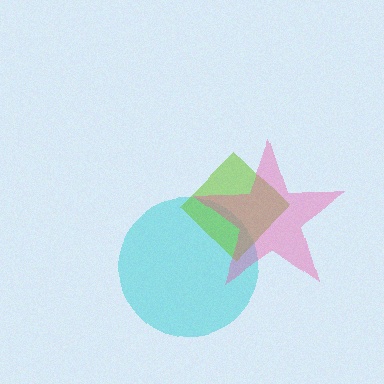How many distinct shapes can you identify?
There are 3 distinct shapes: a cyan circle, a lime diamond, a pink star.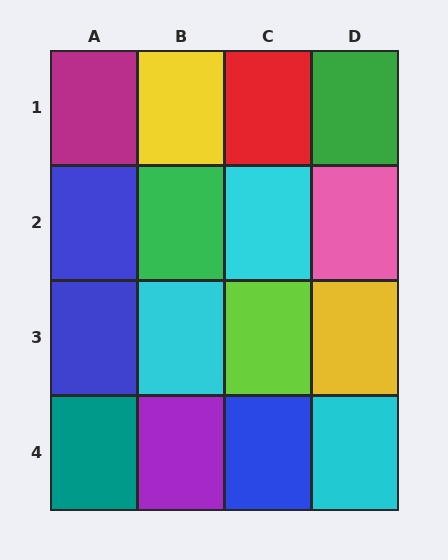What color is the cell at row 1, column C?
Red.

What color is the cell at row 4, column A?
Teal.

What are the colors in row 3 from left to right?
Blue, cyan, lime, yellow.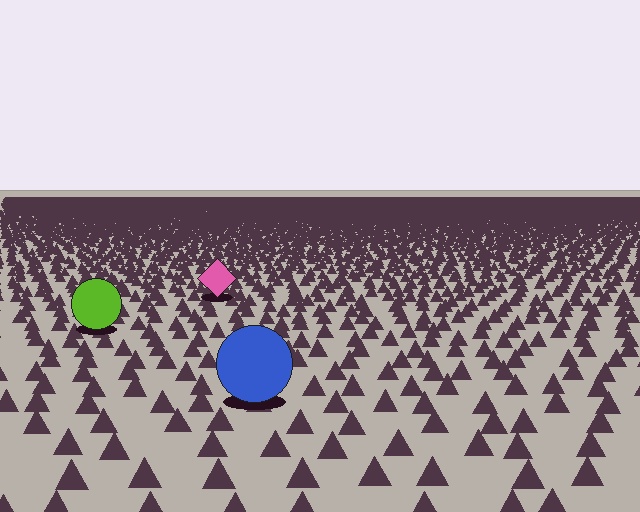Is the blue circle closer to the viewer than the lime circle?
Yes. The blue circle is closer — you can tell from the texture gradient: the ground texture is coarser near it.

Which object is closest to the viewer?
The blue circle is closest. The texture marks near it are larger and more spread out.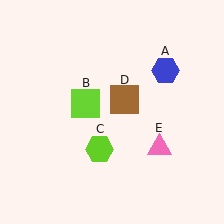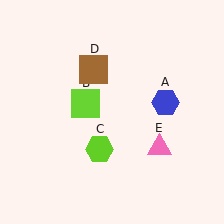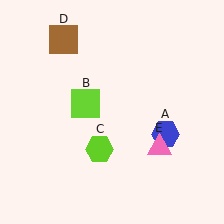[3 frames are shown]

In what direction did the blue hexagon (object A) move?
The blue hexagon (object A) moved down.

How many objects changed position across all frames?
2 objects changed position: blue hexagon (object A), brown square (object D).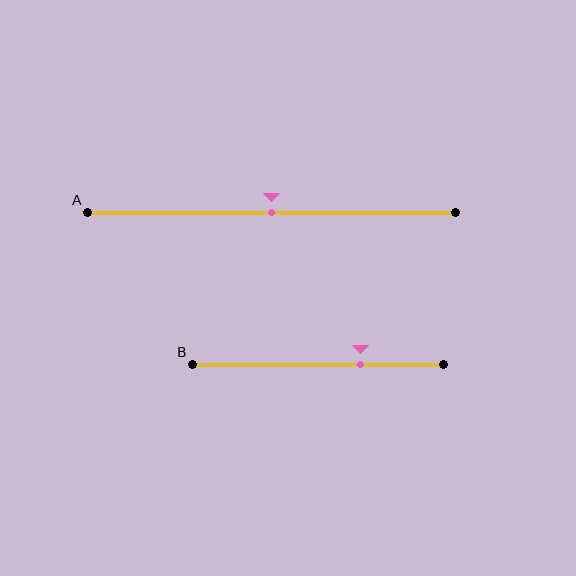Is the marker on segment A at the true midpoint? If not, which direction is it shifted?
Yes, the marker on segment A is at the true midpoint.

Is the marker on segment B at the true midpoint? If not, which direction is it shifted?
No, the marker on segment B is shifted to the right by about 17% of the segment length.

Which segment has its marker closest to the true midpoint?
Segment A has its marker closest to the true midpoint.